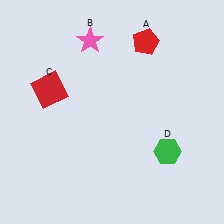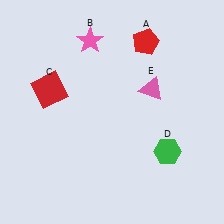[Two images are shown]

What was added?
A pink triangle (E) was added in Image 2.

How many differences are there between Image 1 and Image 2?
There is 1 difference between the two images.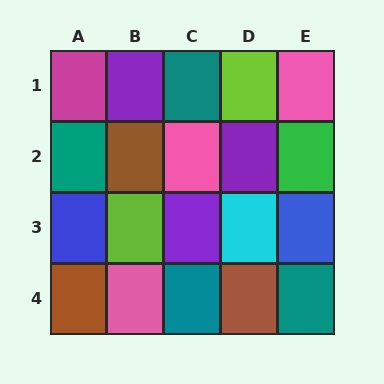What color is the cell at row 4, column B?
Pink.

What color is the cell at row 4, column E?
Teal.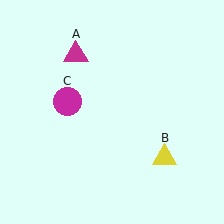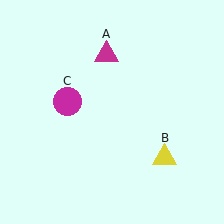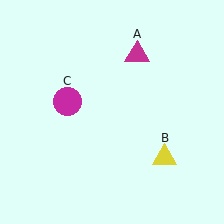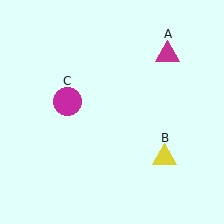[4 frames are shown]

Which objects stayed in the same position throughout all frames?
Yellow triangle (object B) and magenta circle (object C) remained stationary.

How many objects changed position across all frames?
1 object changed position: magenta triangle (object A).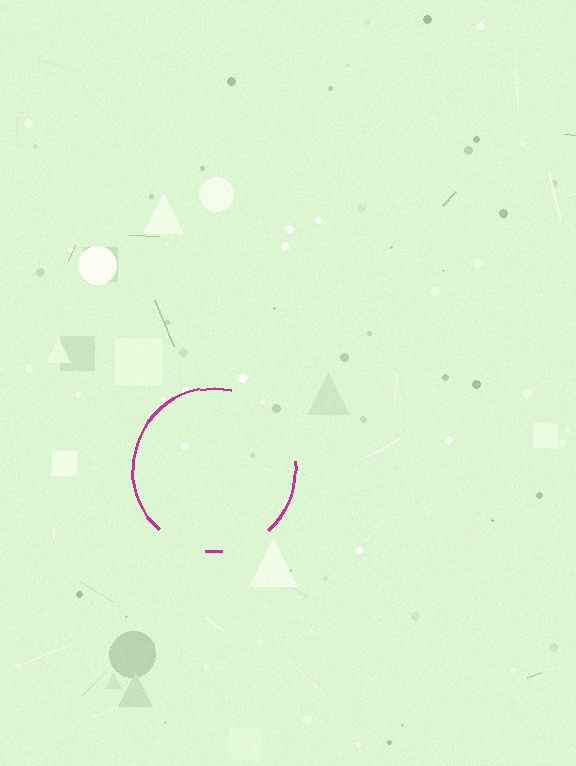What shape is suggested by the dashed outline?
The dashed outline suggests a circle.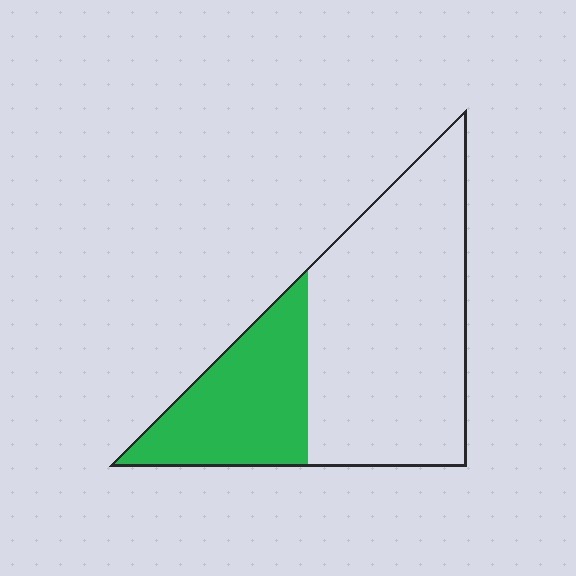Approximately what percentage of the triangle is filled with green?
Approximately 30%.